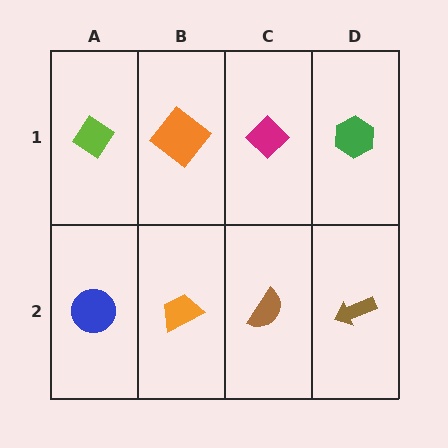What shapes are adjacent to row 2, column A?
A lime diamond (row 1, column A), an orange trapezoid (row 2, column B).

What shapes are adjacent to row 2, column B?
An orange diamond (row 1, column B), a blue circle (row 2, column A), a brown semicircle (row 2, column C).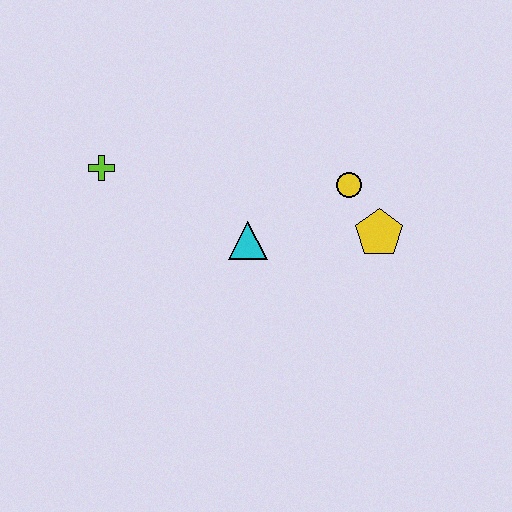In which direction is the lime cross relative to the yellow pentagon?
The lime cross is to the left of the yellow pentagon.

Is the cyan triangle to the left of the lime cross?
No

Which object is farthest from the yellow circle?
The lime cross is farthest from the yellow circle.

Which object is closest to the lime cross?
The cyan triangle is closest to the lime cross.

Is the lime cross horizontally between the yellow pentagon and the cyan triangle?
No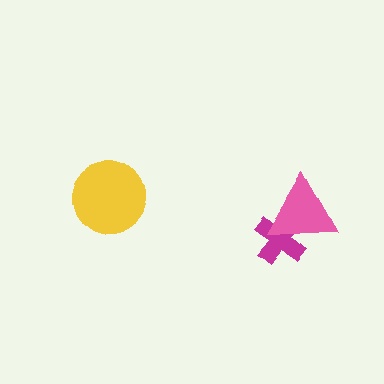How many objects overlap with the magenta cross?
1 object overlaps with the magenta cross.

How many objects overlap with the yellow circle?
0 objects overlap with the yellow circle.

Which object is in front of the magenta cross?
The pink triangle is in front of the magenta cross.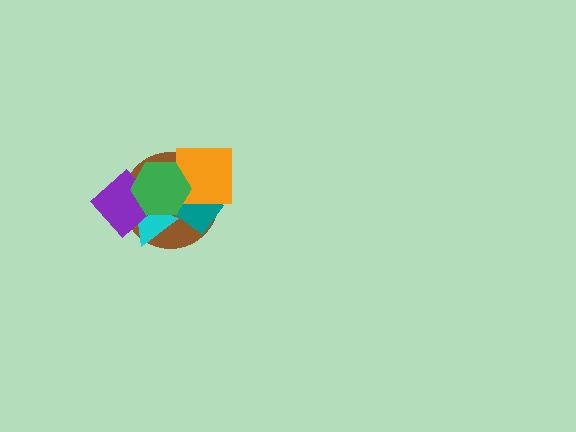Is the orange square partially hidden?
Yes, it is partially covered by another shape.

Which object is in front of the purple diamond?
The green hexagon is in front of the purple diamond.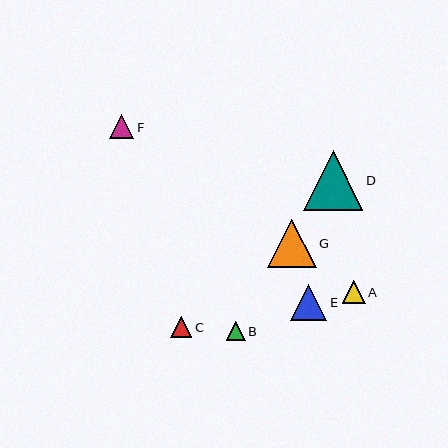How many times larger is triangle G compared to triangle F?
Triangle G is approximately 2.0 times the size of triangle F.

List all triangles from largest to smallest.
From largest to smallest: D, G, E, F, A, C, B.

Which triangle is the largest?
Triangle D is the largest with a size of approximately 59 pixels.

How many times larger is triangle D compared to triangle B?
Triangle D is approximately 3.1 times the size of triangle B.